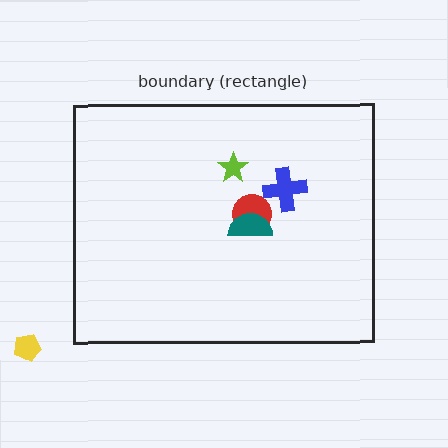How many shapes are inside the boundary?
4 inside, 1 outside.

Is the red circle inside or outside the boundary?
Inside.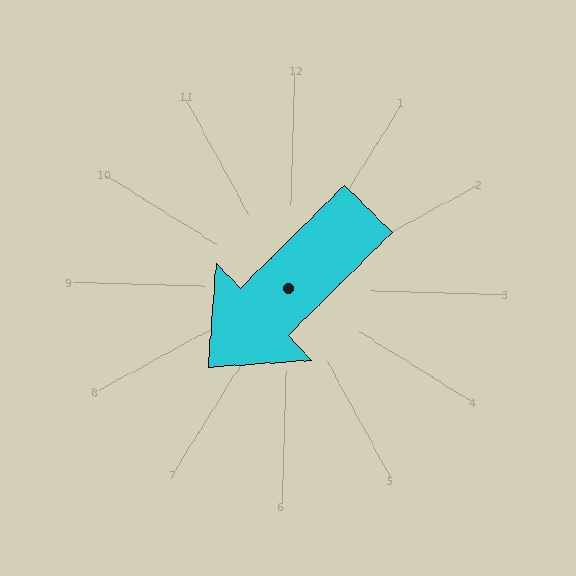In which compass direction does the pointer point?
Southwest.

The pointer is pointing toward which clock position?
Roughly 7 o'clock.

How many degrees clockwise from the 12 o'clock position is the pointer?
Approximately 224 degrees.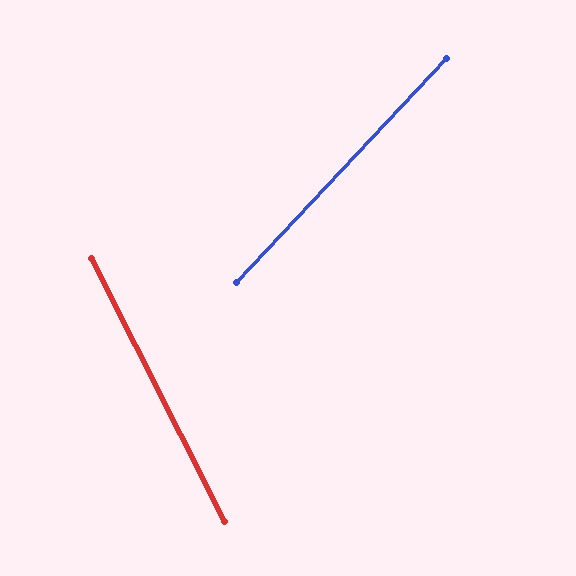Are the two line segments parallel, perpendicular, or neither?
Neither parallel nor perpendicular — they differ by about 70°.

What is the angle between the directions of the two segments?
Approximately 70 degrees.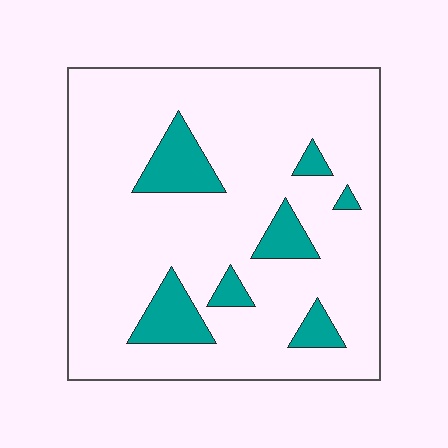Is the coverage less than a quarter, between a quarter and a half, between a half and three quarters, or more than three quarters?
Less than a quarter.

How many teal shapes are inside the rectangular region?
7.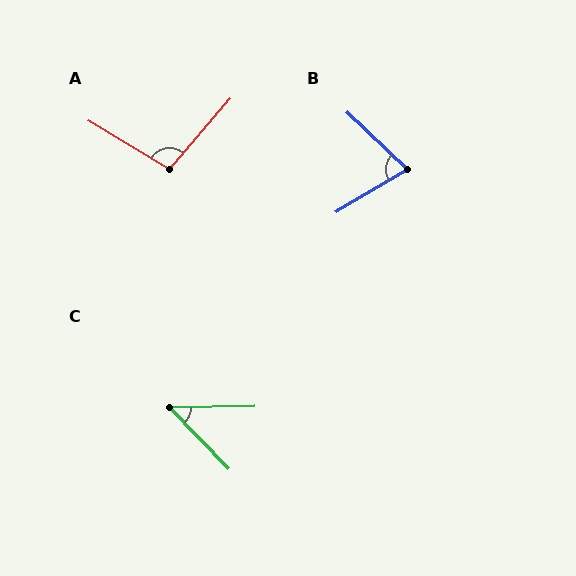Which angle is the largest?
A, at approximately 99 degrees.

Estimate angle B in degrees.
Approximately 74 degrees.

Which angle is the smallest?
C, at approximately 48 degrees.